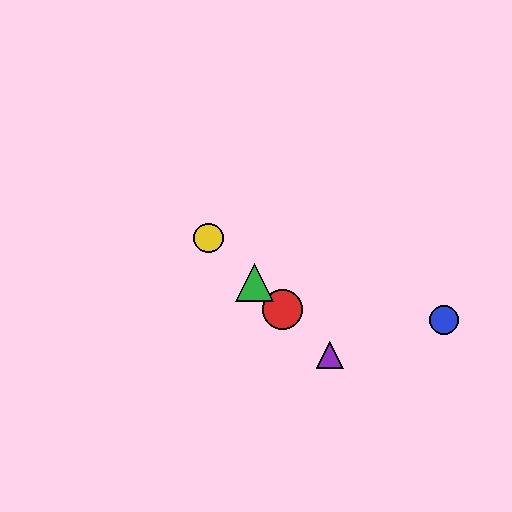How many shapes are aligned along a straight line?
4 shapes (the red circle, the green triangle, the yellow circle, the purple triangle) are aligned along a straight line.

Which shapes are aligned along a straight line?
The red circle, the green triangle, the yellow circle, the purple triangle are aligned along a straight line.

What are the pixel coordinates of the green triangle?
The green triangle is at (255, 283).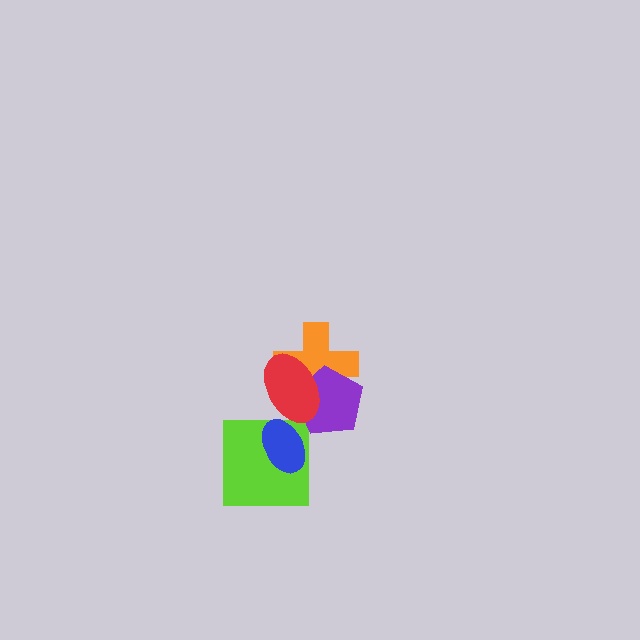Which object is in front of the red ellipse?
The blue ellipse is in front of the red ellipse.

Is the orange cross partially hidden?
Yes, it is partially covered by another shape.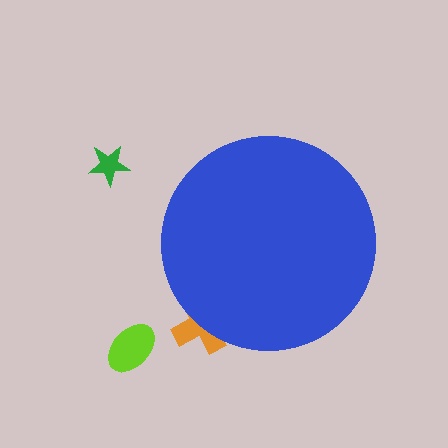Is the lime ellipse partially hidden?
No, the lime ellipse is fully visible.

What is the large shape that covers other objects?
A blue circle.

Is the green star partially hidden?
No, the green star is fully visible.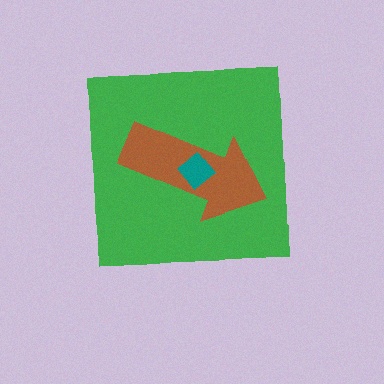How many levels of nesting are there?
3.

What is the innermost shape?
The teal diamond.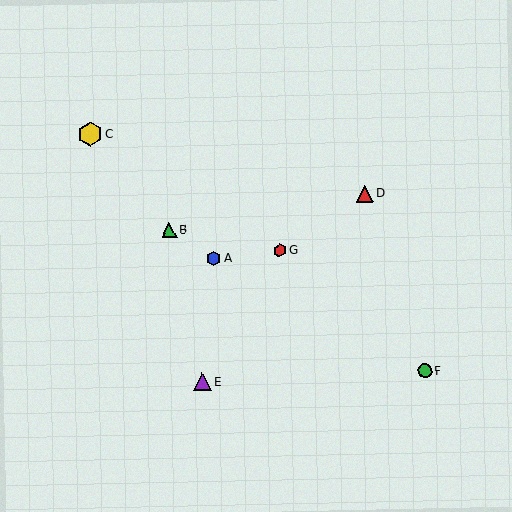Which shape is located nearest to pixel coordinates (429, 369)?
The green circle (labeled F) at (425, 371) is nearest to that location.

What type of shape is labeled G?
Shape G is a red hexagon.